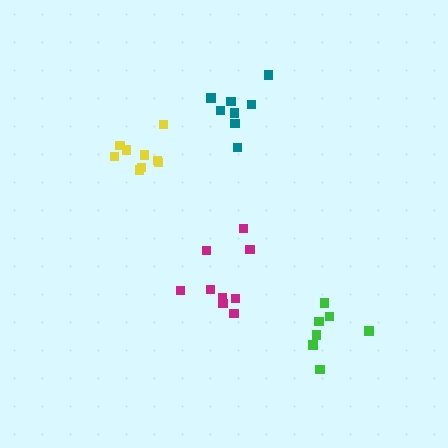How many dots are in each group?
Group 1: 9 dots, Group 2: 8 dots, Group 3: 9 dots, Group 4: 7 dots (33 total).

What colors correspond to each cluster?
The clusters are colored: yellow, teal, magenta, green.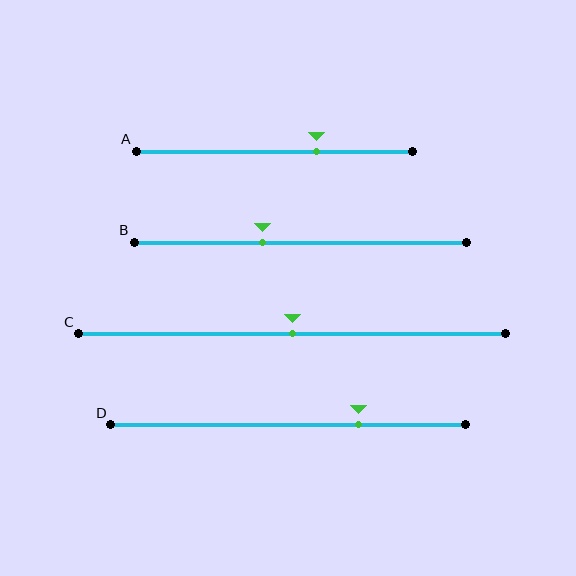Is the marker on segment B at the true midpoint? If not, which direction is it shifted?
No, the marker on segment B is shifted to the left by about 12% of the segment length.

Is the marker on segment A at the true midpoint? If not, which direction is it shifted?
No, the marker on segment A is shifted to the right by about 15% of the segment length.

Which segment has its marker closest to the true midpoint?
Segment C has its marker closest to the true midpoint.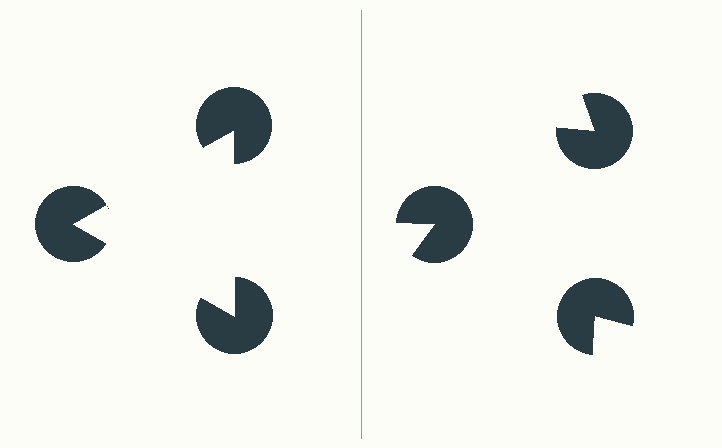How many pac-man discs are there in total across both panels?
6 — 3 on each side.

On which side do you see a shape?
An illusory triangle appears on the left side. On the right side the wedge cuts are rotated, so no coherent shape forms.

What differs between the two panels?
The pac-man discs are positioned identically on both sides; only the wedge orientations differ. On the left they align to a triangle; on the right they are misaligned.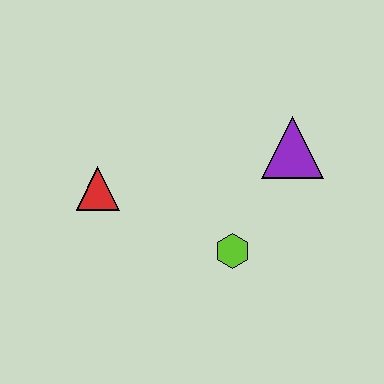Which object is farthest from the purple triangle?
The red triangle is farthest from the purple triangle.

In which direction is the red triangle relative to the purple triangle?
The red triangle is to the left of the purple triangle.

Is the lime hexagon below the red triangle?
Yes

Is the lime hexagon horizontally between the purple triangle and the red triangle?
Yes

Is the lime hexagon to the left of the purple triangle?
Yes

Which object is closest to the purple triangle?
The lime hexagon is closest to the purple triangle.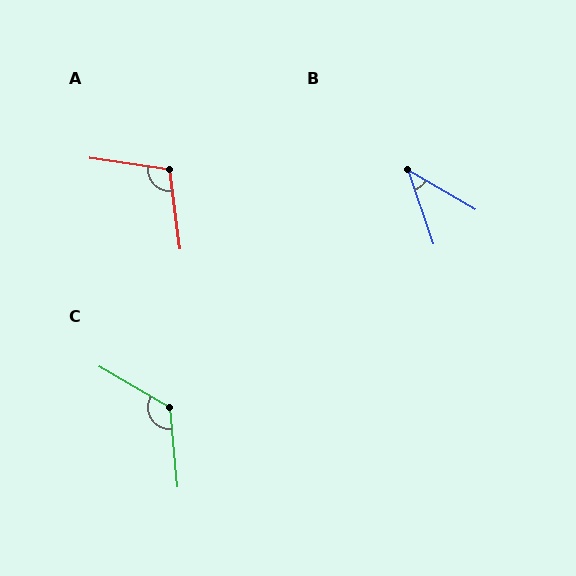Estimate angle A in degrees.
Approximately 105 degrees.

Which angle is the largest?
C, at approximately 126 degrees.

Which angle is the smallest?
B, at approximately 41 degrees.